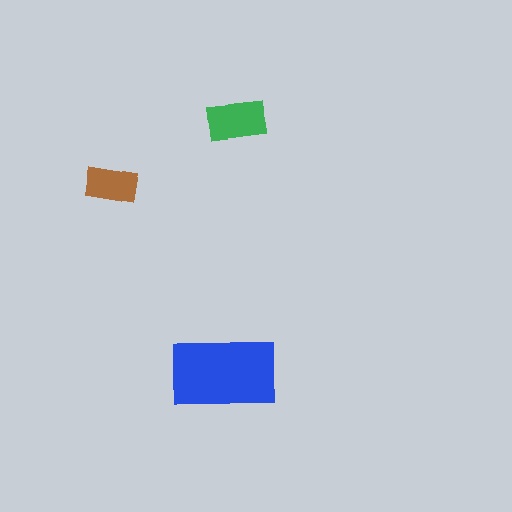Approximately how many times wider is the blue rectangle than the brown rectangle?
About 2 times wider.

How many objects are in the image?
There are 3 objects in the image.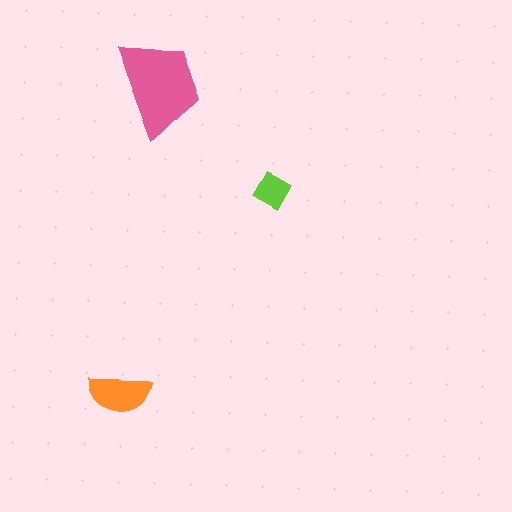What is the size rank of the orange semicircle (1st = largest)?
2nd.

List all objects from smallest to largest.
The lime diamond, the orange semicircle, the pink trapezoid.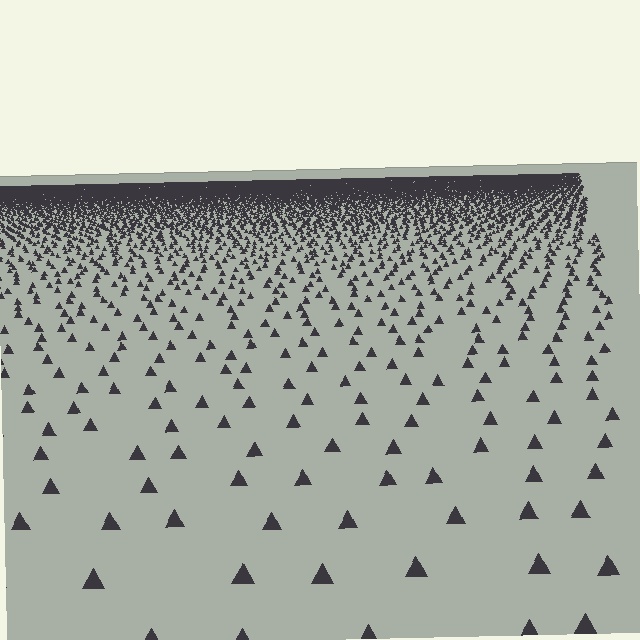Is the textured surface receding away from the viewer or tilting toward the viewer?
The surface is receding away from the viewer. Texture elements get smaller and denser toward the top.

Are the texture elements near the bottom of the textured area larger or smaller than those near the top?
Larger. Near the bottom, elements are closer to the viewer and appear at a bigger on-screen size.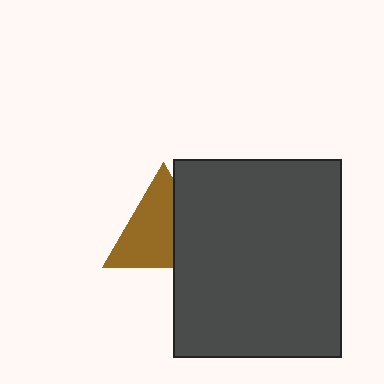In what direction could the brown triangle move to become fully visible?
The brown triangle could move left. That would shift it out from behind the dark gray rectangle entirely.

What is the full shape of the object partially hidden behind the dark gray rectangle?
The partially hidden object is a brown triangle.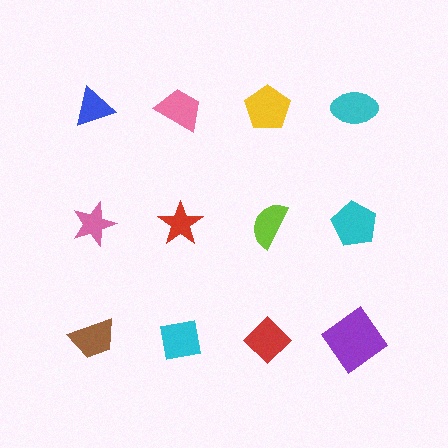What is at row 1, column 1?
A blue triangle.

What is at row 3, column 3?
A red diamond.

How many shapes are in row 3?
4 shapes.